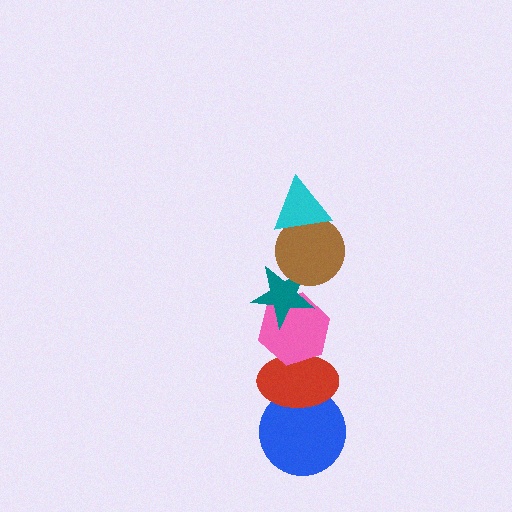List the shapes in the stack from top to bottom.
From top to bottom: the cyan triangle, the brown circle, the teal star, the pink hexagon, the red ellipse, the blue circle.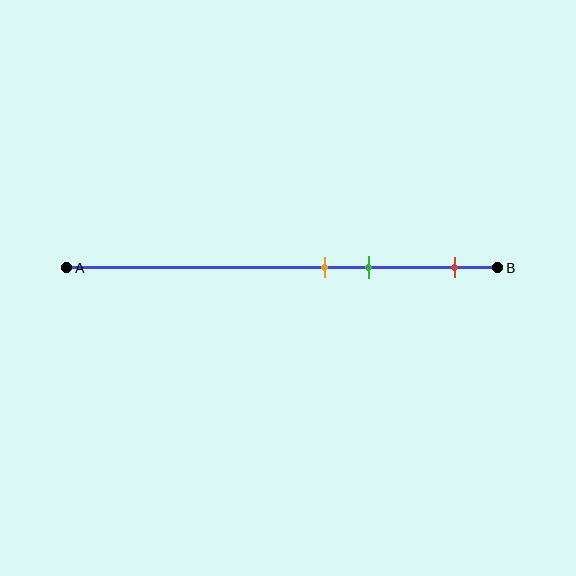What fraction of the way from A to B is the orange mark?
The orange mark is approximately 60% (0.6) of the way from A to B.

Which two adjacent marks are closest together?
The orange and green marks are the closest adjacent pair.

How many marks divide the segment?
There are 3 marks dividing the segment.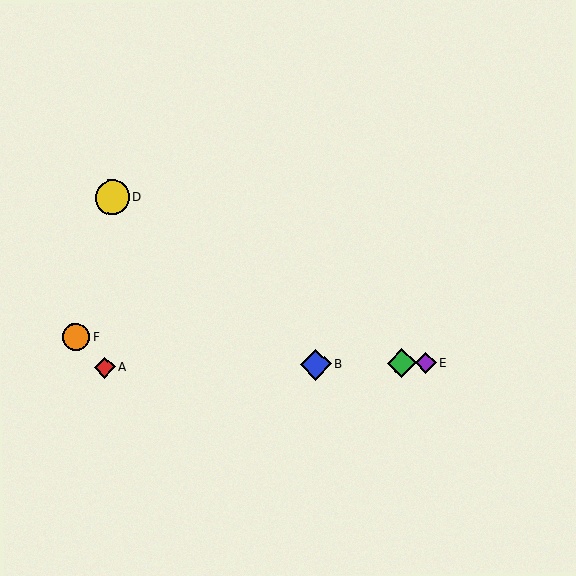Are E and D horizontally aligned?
No, E is at y≈363 and D is at y≈197.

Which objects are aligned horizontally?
Objects A, B, C, E are aligned horizontally.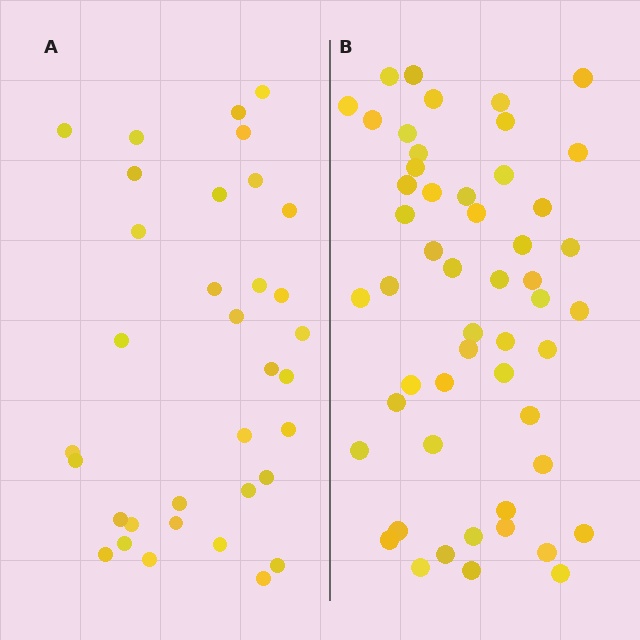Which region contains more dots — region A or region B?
Region B (the right region) has more dots.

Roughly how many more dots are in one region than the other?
Region B has approximately 20 more dots than region A.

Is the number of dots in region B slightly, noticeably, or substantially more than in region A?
Region B has substantially more. The ratio is roughly 1.5 to 1.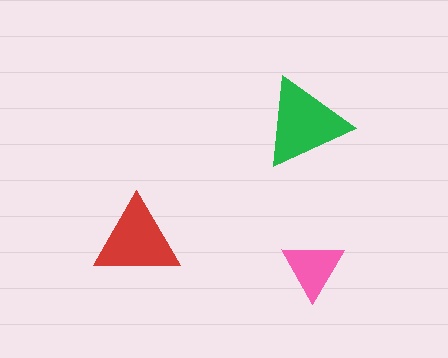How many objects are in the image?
There are 3 objects in the image.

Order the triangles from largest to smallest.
the green one, the red one, the pink one.